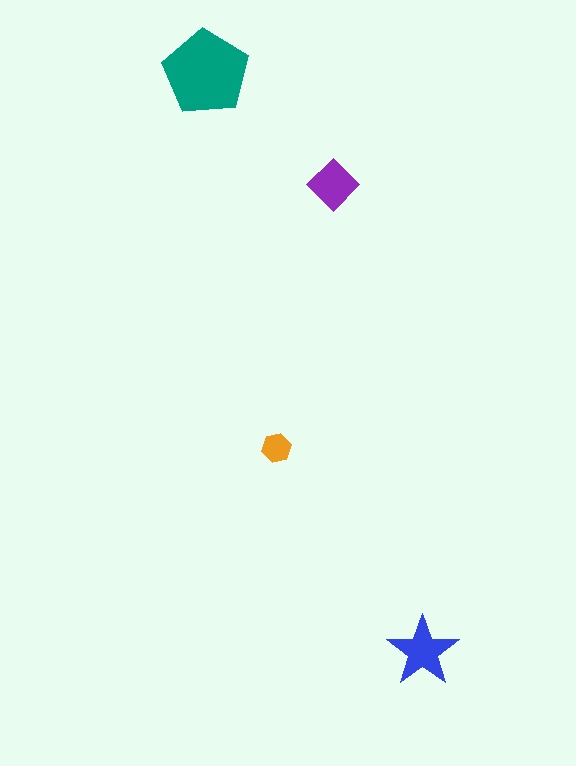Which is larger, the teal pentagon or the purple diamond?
The teal pentagon.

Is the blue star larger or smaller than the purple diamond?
Larger.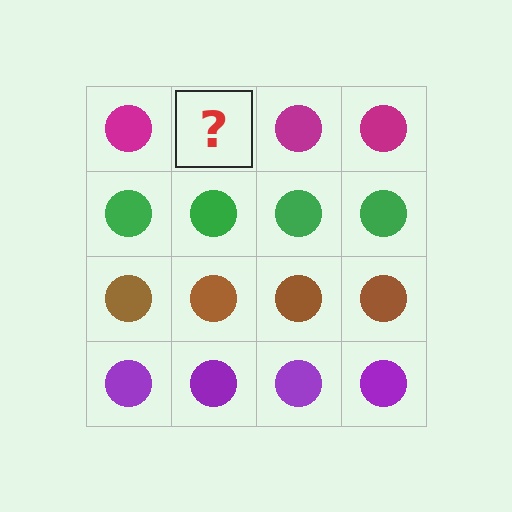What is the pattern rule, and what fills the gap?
The rule is that each row has a consistent color. The gap should be filled with a magenta circle.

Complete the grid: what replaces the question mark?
The question mark should be replaced with a magenta circle.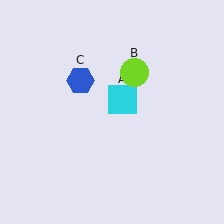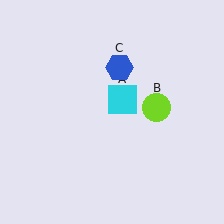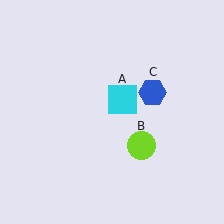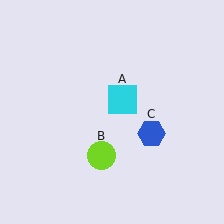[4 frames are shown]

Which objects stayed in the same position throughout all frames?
Cyan square (object A) remained stationary.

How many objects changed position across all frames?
2 objects changed position: lime circle (object B), blue hexagon (object C).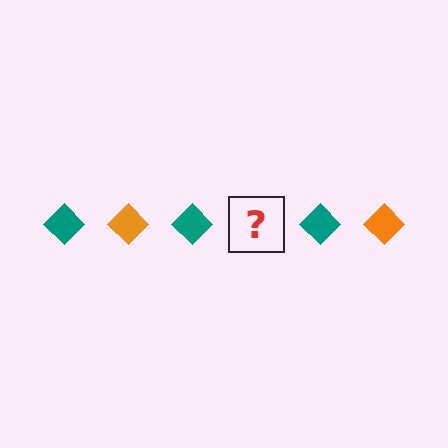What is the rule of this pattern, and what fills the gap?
The rule is that the pattern cycles through teal, orange diamonds. The gap should be filled with an orange diamond.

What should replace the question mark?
The question mark should be replaced with an orange diamond.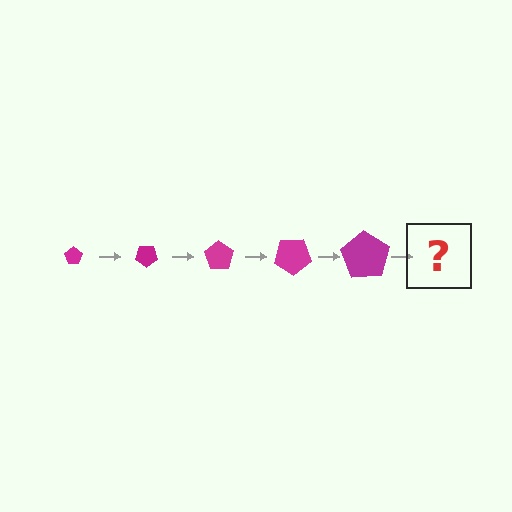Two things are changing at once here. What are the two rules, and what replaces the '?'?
The two rules are that the pentagon grows larger each step and it rotates 35 degrees each step. The '?' should be a pentagon, larger than the previous one and rotated 175 degrees from the start.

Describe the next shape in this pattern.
It should be a pentagon, larger than the previous one and rotated 175 degrees from the start.